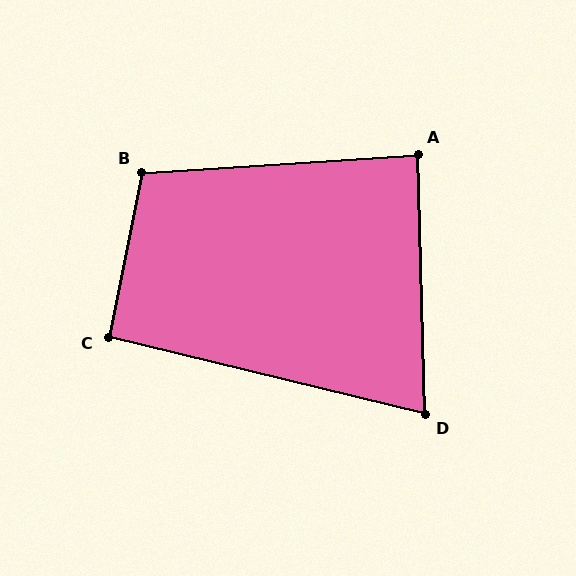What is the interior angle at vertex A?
Approximately 88 degrees (approximately right).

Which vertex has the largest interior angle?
B, at approximately 105 degrees.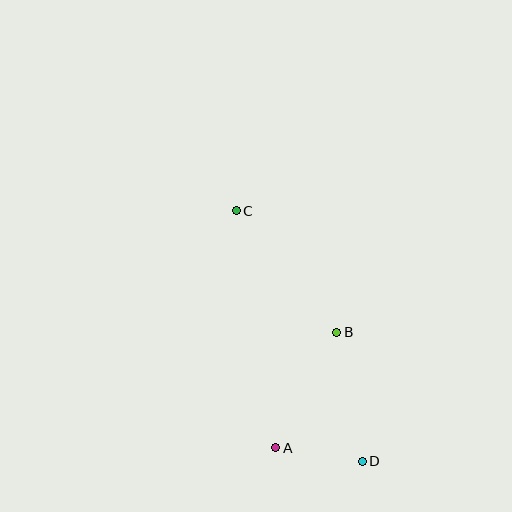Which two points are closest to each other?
Points A and D are closest to each other.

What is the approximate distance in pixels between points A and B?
The distance between A and B is approximately 131 pixels.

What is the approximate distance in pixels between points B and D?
The distance between B and D is approximately 131 pixels.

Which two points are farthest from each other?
Points C and D are farthest from each other.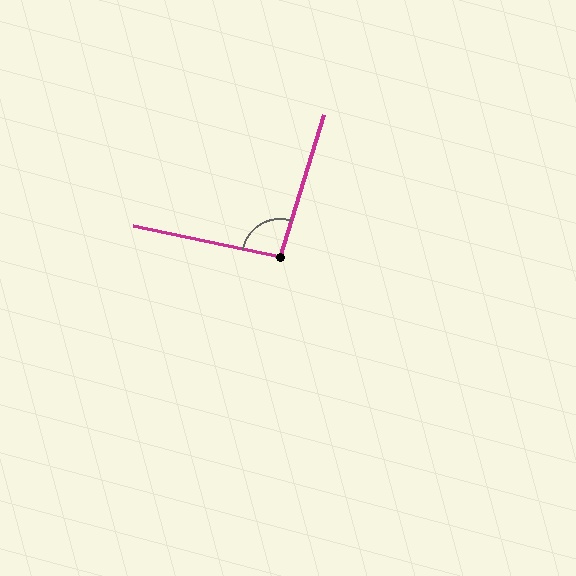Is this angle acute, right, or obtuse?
It is obtuse.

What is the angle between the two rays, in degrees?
Approximately 95 degrees.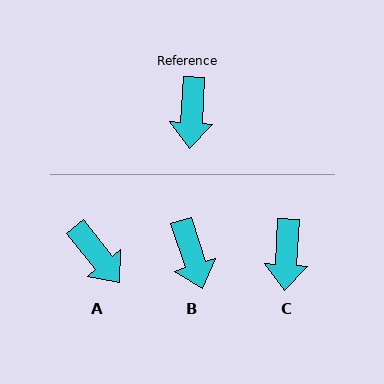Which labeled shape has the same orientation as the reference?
C.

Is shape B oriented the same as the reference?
No, it is off by about 21 degrees.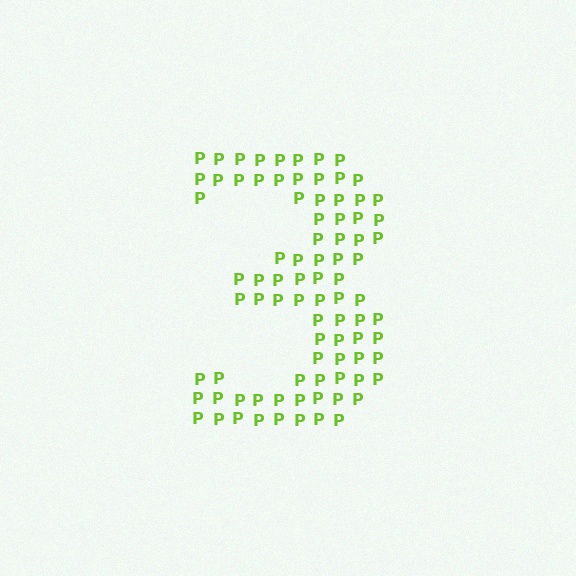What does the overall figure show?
The overall figure shows the digit 3.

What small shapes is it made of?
It is made of small letter P's.